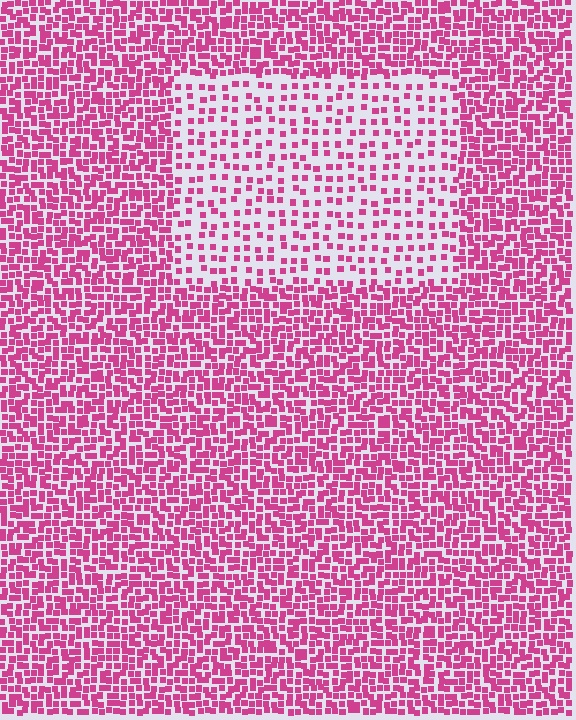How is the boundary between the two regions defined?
The boundary is defined by a change in element density (approximately 2.3x ratio). All elements are the same color, size, and shape.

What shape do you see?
I see a rectangle.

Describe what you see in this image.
The image contains small magenta elements arranged at two different densities. A rectangle-shaped region is visible where the elements are less densely packed than the surrounding area.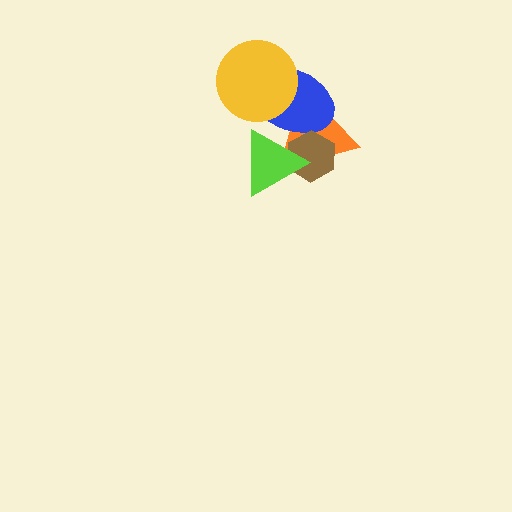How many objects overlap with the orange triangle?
4 objects overlap with the orange triangle.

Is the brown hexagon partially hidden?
Yes, it is partially covered by another shape.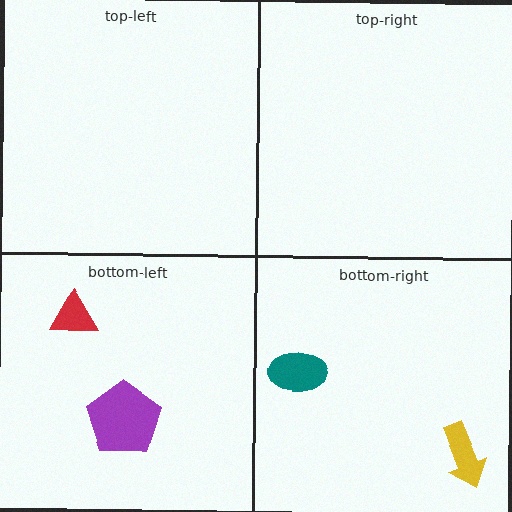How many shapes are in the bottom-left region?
2.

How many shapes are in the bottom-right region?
2.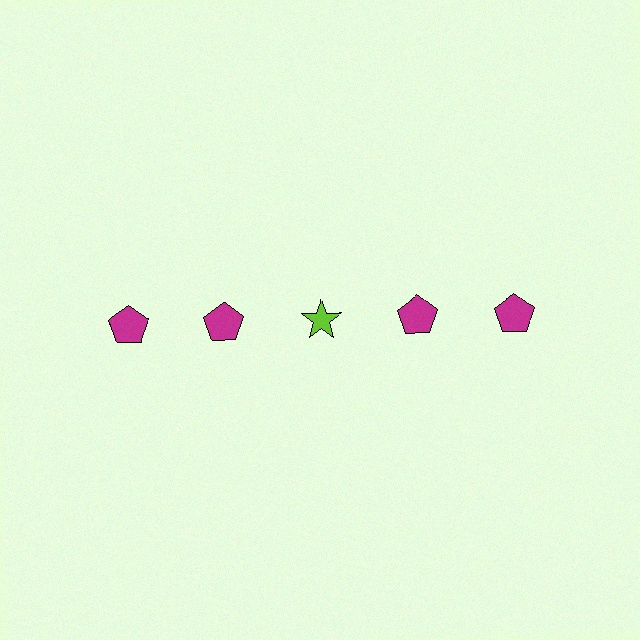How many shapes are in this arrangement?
There are 5 shapes arranged in a grid pattern.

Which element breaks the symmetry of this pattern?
The lime star in the top row, center column breaks the symmetry. All other shapes are magenta pentagons.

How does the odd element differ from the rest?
It differs in both color (lime instead of magenta) and shape (star instead of pentagon).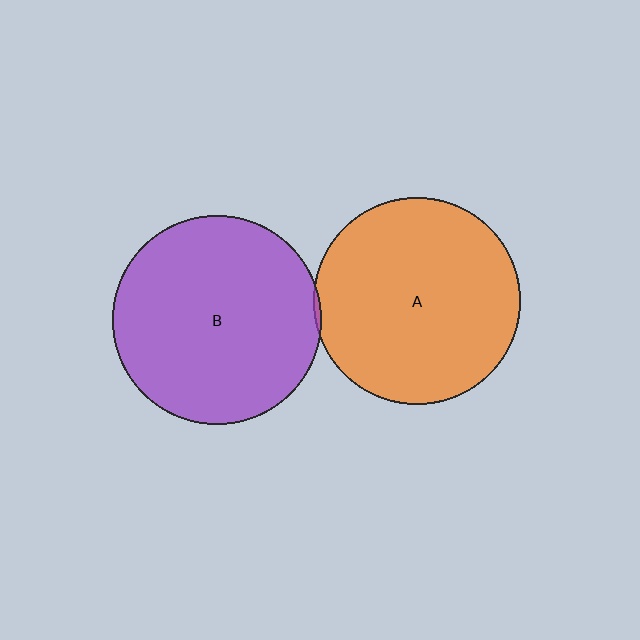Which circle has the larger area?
Circle B (purple).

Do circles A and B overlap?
Yes.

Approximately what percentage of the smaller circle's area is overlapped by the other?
Approximately 5%.